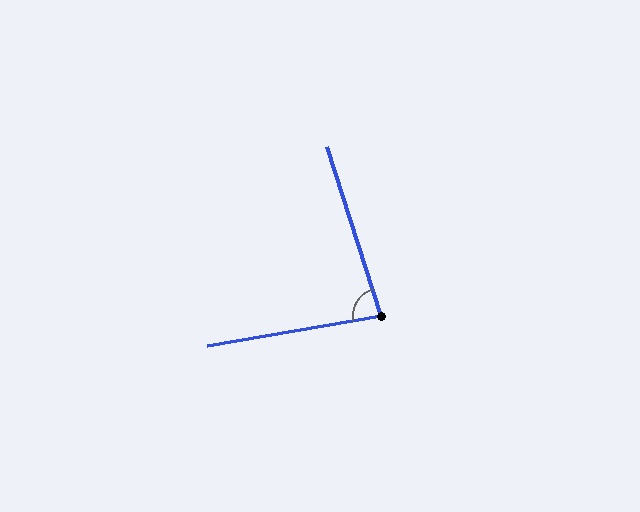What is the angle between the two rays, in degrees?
Approximately 82 degrees.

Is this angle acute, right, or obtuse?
It is acute.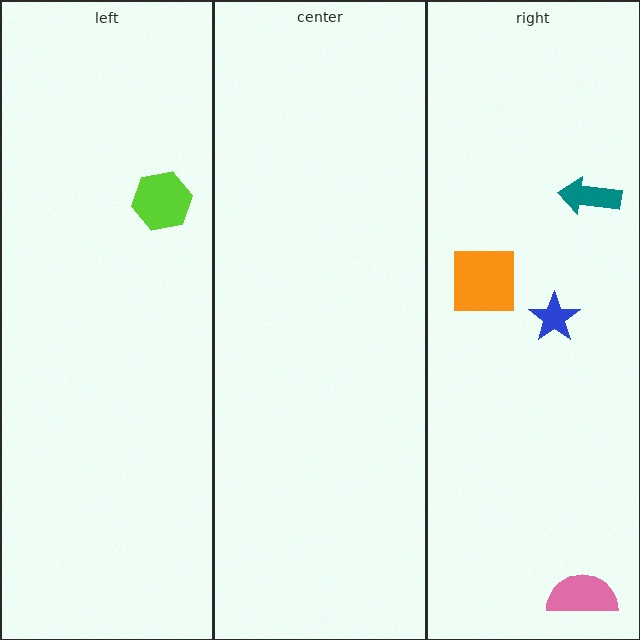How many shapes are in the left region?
1.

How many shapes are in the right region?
4.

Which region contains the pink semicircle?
The right region.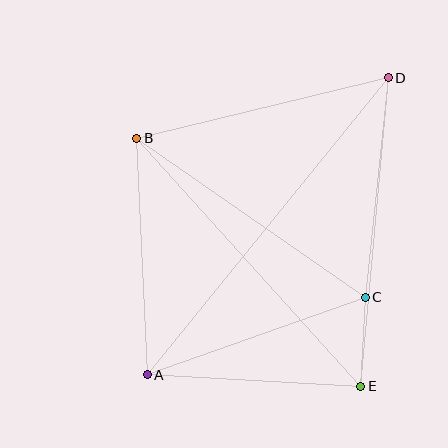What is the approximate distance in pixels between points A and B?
The distance between A and B is approximately 237 pixels.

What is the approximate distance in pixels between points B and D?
The distance between B and D is approximately 259 pixels.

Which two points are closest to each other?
Points C and E are closest to each other.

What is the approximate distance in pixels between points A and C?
The distance between A and C is approximately 231 pixels.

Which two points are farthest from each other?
Points A and D are farthest from each other.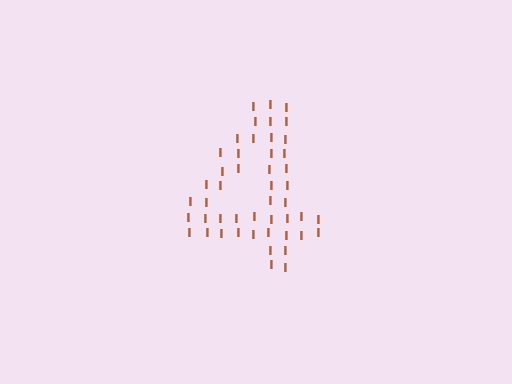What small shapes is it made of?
It is made of small letter I's.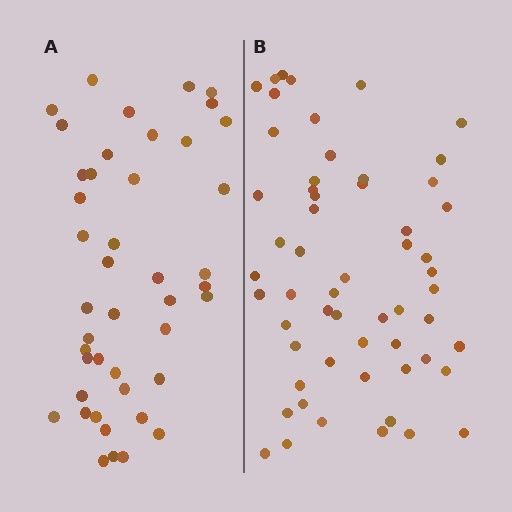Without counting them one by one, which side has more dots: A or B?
Region B (the right region) has more dots.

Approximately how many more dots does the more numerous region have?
Region B has approximately 15 more dots than region A.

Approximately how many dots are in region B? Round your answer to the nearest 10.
About 60 dots. (The exact count is 57, which rounds to 60.)